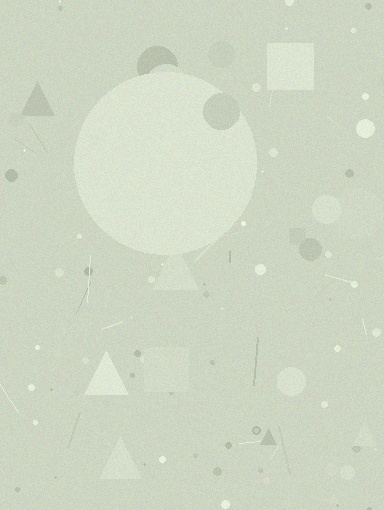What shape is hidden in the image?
A circle is hidden in the image.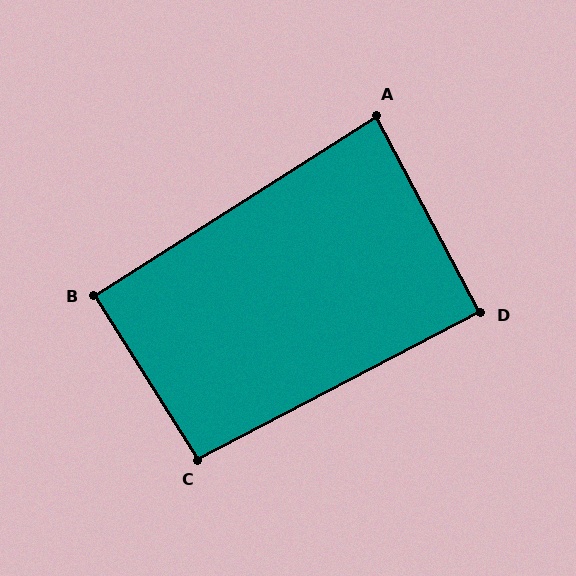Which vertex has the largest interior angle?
C, at approximately 95 degrees.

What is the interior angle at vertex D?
Approximately 90 degrees (approximately right).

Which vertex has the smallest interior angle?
A, at approximately 85 degrees.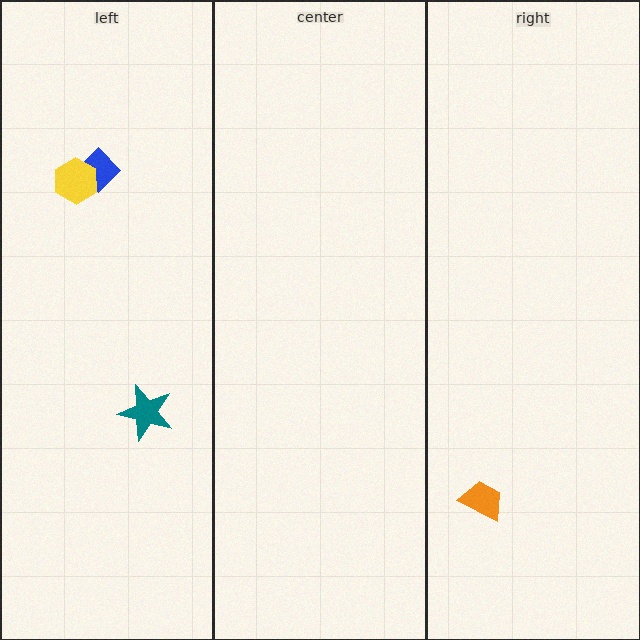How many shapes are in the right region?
1.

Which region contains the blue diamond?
The left region.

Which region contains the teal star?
The left region.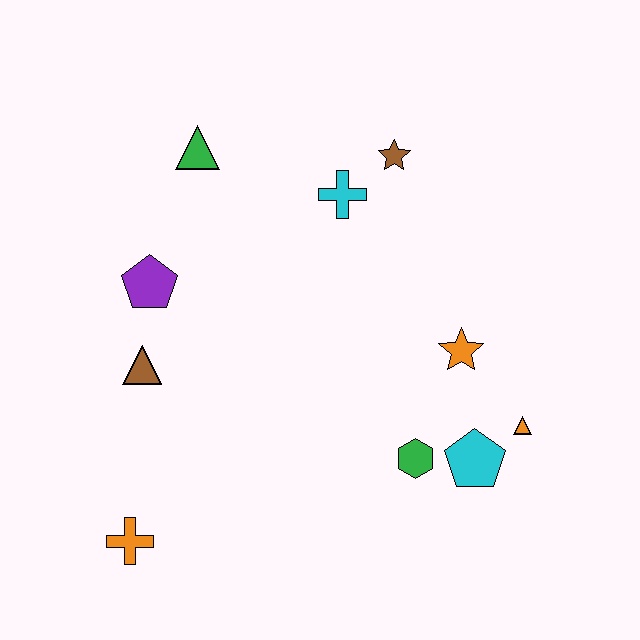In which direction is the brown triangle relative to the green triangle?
The brown triangle is below the green triangle.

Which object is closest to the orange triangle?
The cyan pentagon is closest to the orange triangle.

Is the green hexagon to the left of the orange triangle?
Yes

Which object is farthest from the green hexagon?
The green triangle is farthest from the green hexagon.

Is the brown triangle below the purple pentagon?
Yes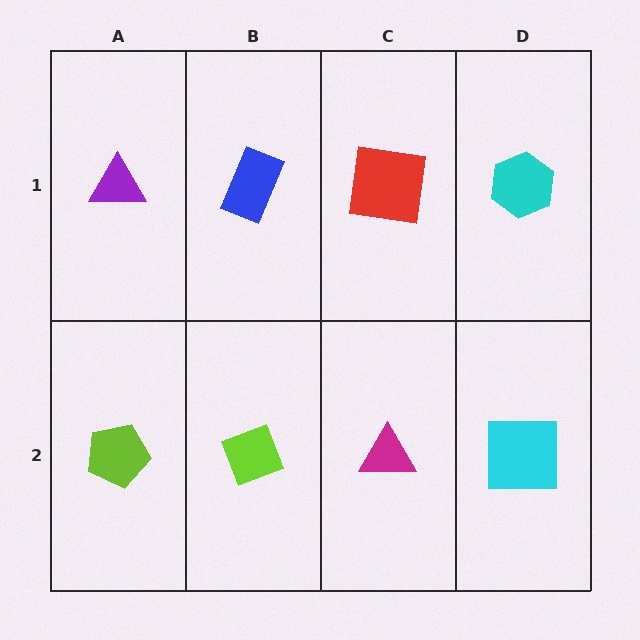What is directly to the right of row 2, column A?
A lime diamond.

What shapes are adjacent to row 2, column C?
A red square (row 1, column C), a lime diamond (row 2, column B), a cyan square (row 2, column D).